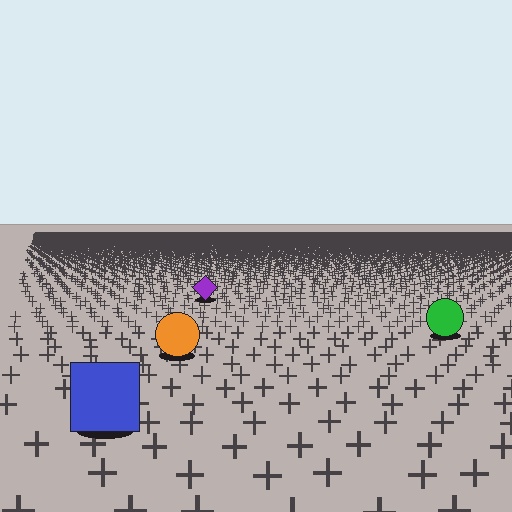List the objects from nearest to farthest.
From nearest to farthest: the blue square, the orange circle, the green circle, the purple diamond.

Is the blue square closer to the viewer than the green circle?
Yes. The blue square is closer — you can tell from the texture gradient: the ground texture is coarser near it.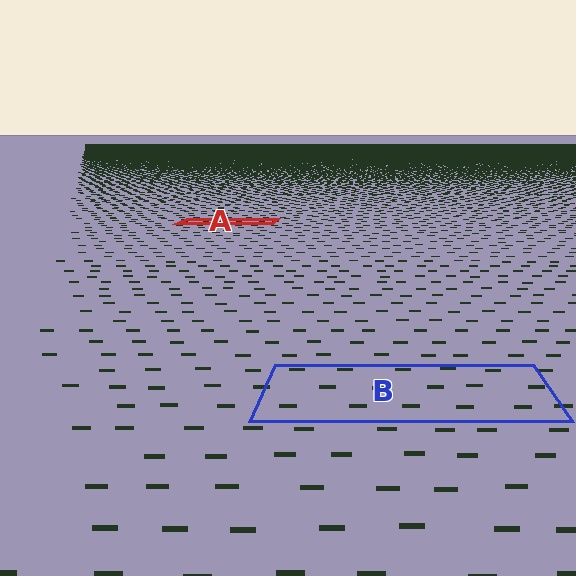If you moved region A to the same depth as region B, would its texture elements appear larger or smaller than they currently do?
They would appear larger. At a closer depth, the same texture elements are projected at a bigger on-screen size.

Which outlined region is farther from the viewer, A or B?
Region A is farther from the viewer — the texture elements inside it appear smaller and more densely packed.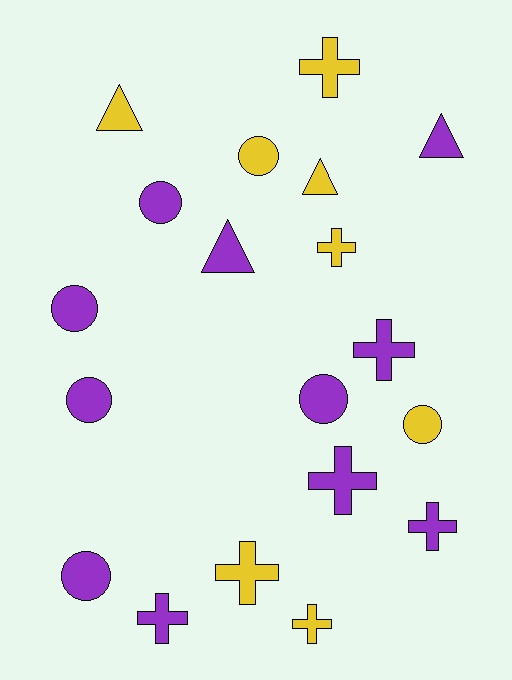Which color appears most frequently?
Purple, with 11 objects.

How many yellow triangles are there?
There are 2 yellow triangles.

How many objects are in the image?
There are 19 objects.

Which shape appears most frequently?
Cross, with 8 objects.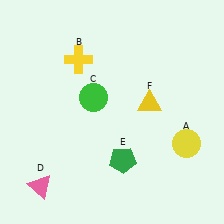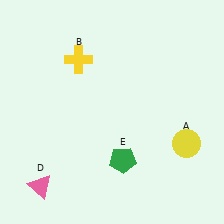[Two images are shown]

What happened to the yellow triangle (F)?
The yellow triangle (F) was removed in Image 2. It was in the top-right area of Image 1.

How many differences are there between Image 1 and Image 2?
There are 2 differences between the two images.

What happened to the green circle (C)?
The green circle (C) was removed in Image 2. It was in the top-left area of Image 1.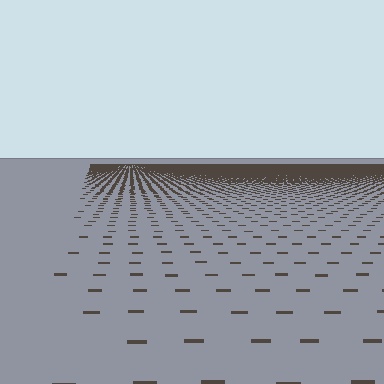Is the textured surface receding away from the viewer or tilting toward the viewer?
The surface is receding away from the viewer. Texture elements get smaller and denser toward the top.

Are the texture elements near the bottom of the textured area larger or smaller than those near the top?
Larger. Near the bottom, elements are closer to the viewer and appear at a bigger on-screen size.